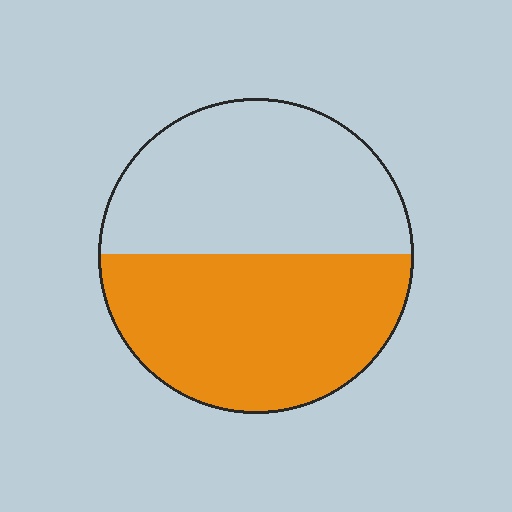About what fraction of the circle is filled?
About one half (1/2).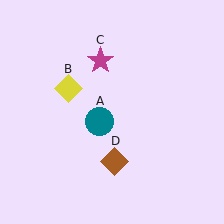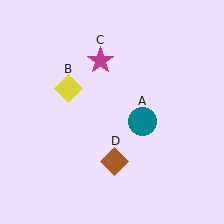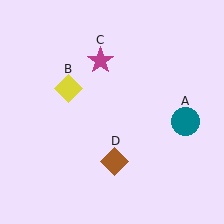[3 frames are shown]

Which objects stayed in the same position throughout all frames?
Yellow diamond (object B) and magenta star (object C) and brown diamond (object D) remained stationary.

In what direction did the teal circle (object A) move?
The teal circle (object A) moved right.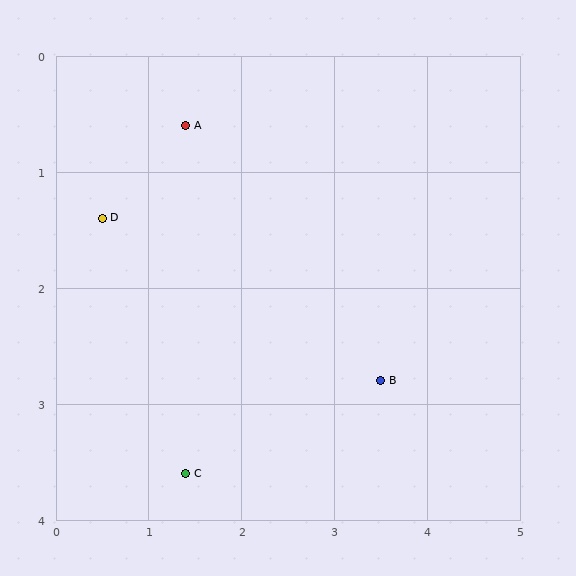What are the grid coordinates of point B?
Point B is at approximately (3.5, 2.8).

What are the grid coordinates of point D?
Point D is at approximately (0.5, 1.4).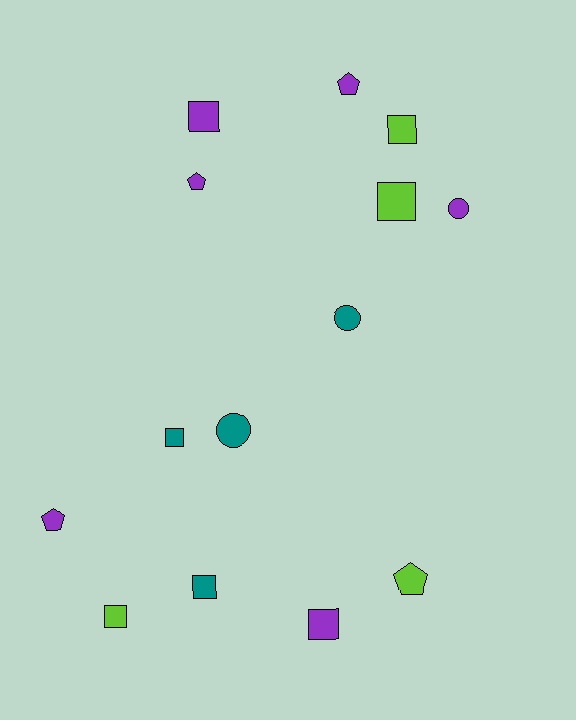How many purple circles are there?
There is 1 purple circle.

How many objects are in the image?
There are 14 objects.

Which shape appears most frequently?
Square, with 7 objects.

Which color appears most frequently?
Purple, with 6 objects.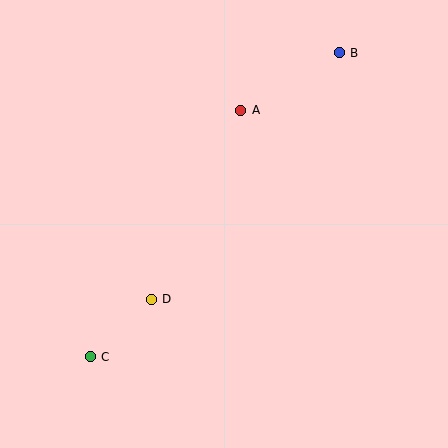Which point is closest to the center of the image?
Point D at (151, 299) is closest to the center.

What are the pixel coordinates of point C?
Point C is at (90, 357).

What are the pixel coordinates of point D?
Point D is at (151, 299).